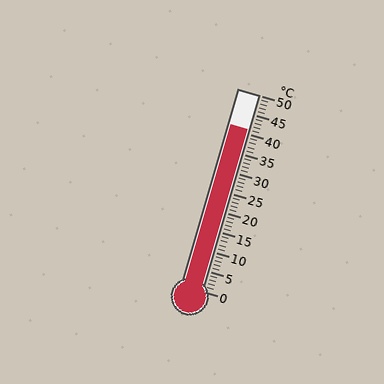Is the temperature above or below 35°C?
The temperature is above 35°C.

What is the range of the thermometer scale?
The thermometer scale ranges from 0°C to 50°C.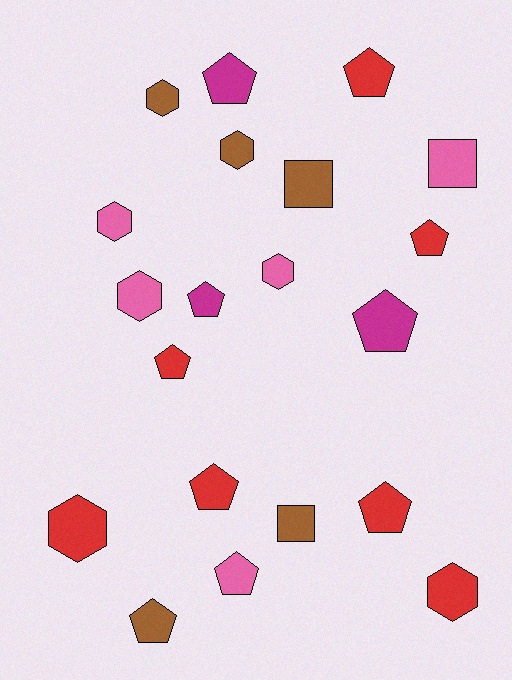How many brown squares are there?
There are 2 brown squares.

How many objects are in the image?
There are 20 objects.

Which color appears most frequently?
Red, with 7 objects.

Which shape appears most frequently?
Pentagon, with 10 objects.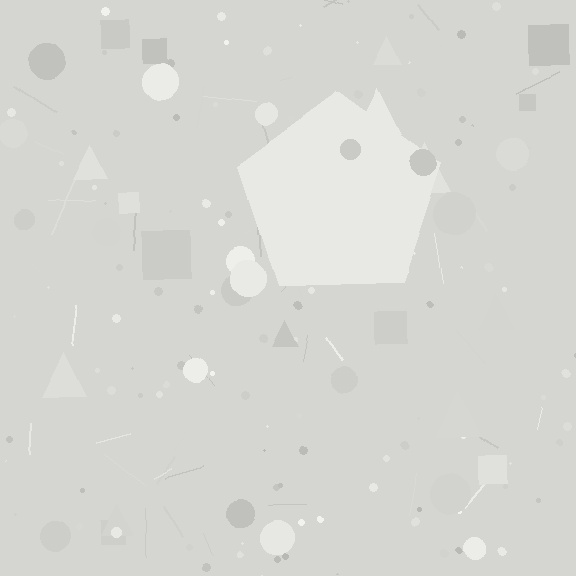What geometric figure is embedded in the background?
A pentagon is embedded in the background.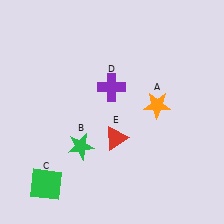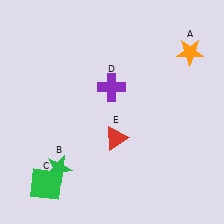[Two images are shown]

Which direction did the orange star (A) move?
The orange star (A) moved up.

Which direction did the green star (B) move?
The green star (B) moved down.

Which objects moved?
The objects that moved are: the orange star (A), the green star (B).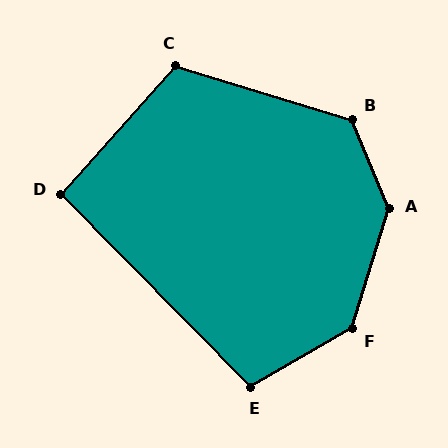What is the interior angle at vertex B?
Approximately 129 degrees (obtuse).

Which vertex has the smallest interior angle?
D, at approximately 94 degrees.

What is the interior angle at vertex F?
Approximately 137 degrees (obtuse).